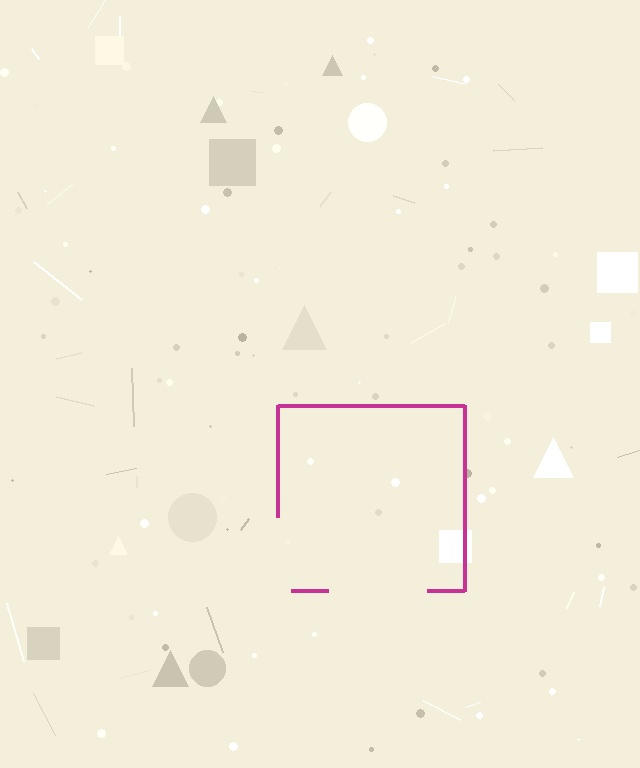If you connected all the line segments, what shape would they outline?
They would outline a square.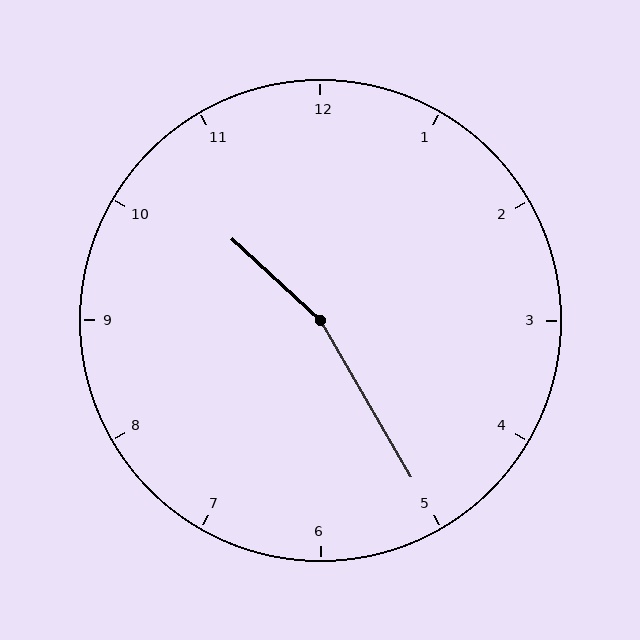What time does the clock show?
10:25.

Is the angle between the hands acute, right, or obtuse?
It is obtuse.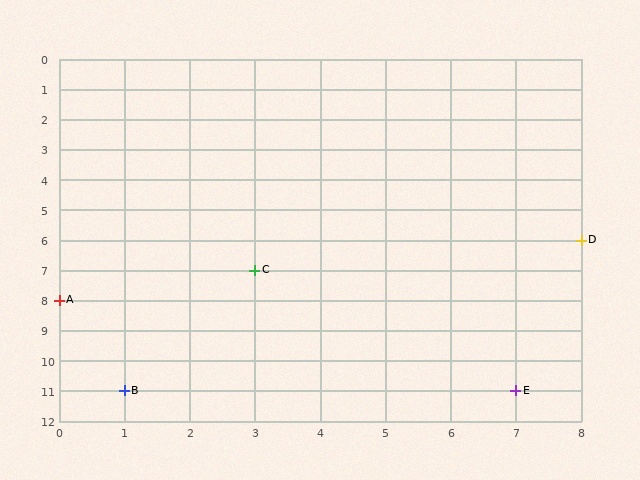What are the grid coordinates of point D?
Point D is at grid coordinates (8, 6).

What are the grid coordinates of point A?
Point A is at grid coordinates (0, 8).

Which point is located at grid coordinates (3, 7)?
Point C is at (3, 7).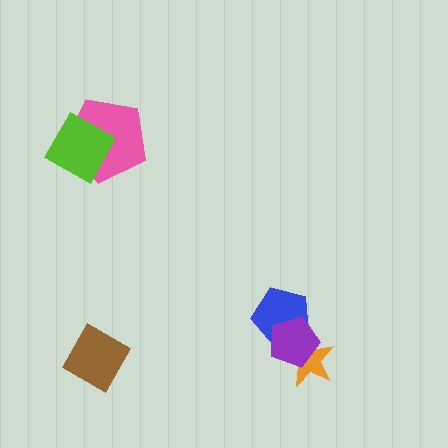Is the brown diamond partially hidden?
No, no other shape covers it.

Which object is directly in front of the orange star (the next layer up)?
The blue pentagon is directly in front of the orange star.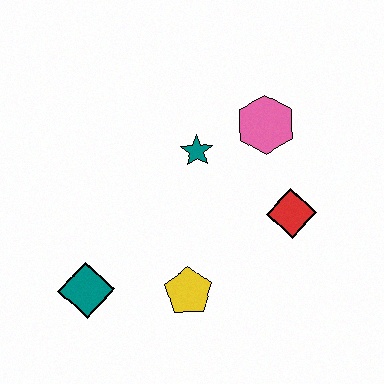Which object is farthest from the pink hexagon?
The teal diamond is farthest from the pink hexagon.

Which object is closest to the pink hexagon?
The teal star is closest to the pink hexagon.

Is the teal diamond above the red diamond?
No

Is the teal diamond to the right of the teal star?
No